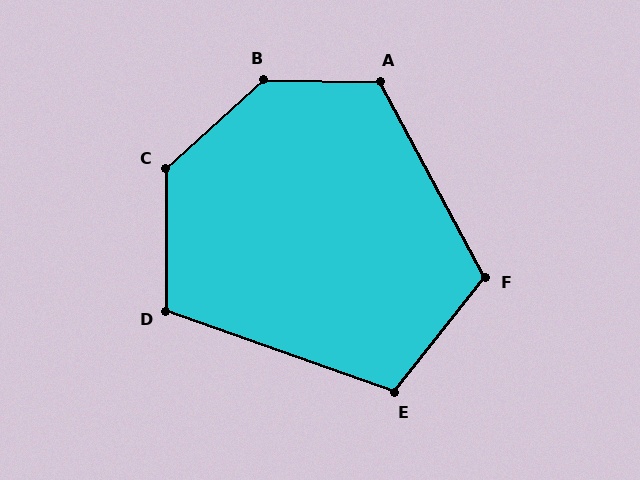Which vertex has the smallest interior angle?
E, at approximately 109 degrees.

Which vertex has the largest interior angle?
B, at approximately 137 degrees.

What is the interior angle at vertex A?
Approximately 119 degrees (obtuse).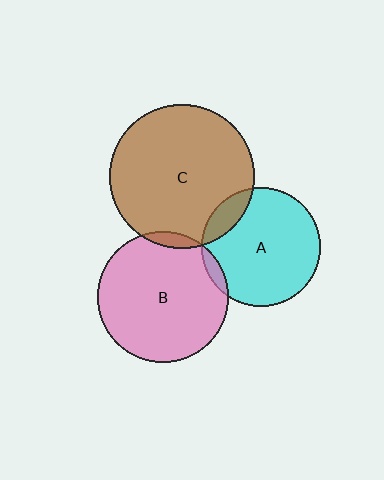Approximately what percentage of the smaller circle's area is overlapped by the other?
Approximately 10%.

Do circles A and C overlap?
Yes.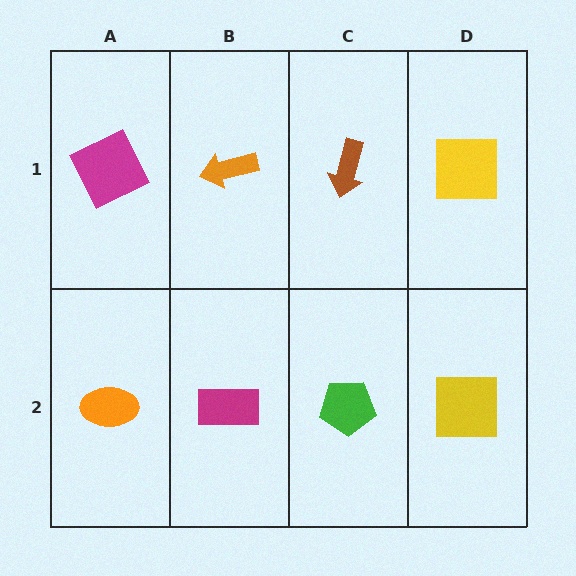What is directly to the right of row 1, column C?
A yellow square.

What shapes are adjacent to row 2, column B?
An orange arrow (row 1, column B), an orange ellipse (row 2, column A), a green pentagon (row 2, column C).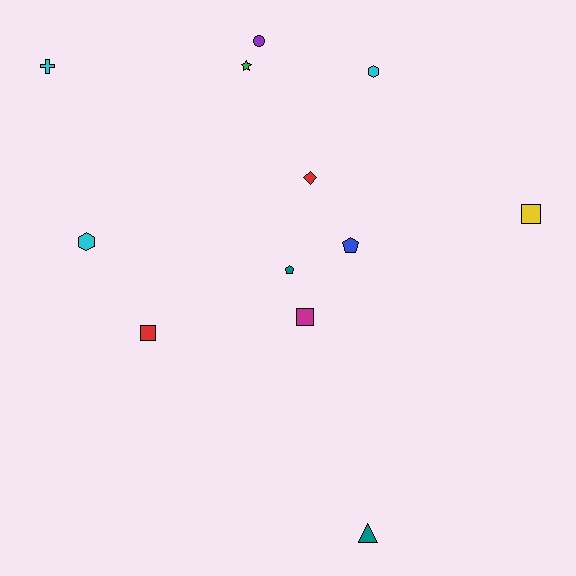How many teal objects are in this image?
There are 2 teal objects.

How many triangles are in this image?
There is 1 triangle.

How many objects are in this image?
There are 12 objects.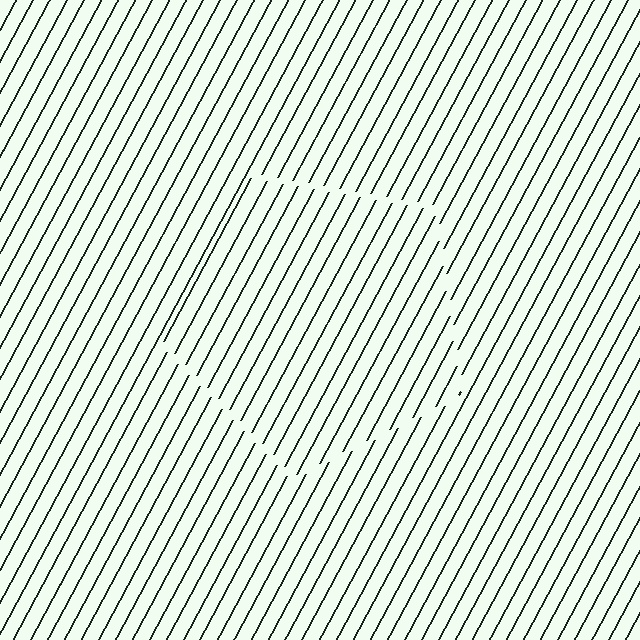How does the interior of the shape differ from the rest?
The interior of the shape contains the same grating, shifted by half a period — the contour is defined by the phase discontinuity where line-ends from the inner and outer gratings abut.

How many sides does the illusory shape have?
5 sides — the line-ends trace a pentagon.